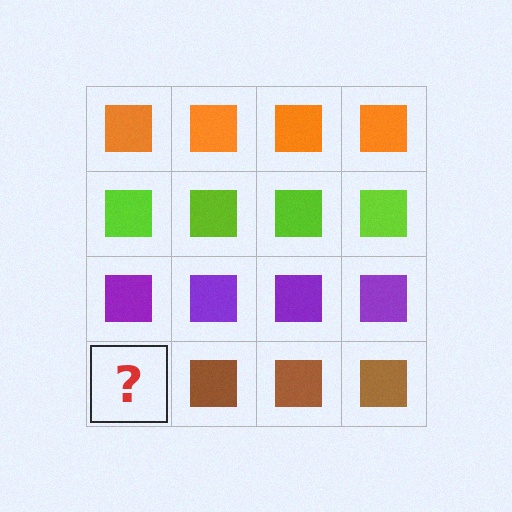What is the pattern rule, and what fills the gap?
The rule is that each row has a consistent color. The gap should be filled with a brown square.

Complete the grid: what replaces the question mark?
The question mark should be replaced with a brown square.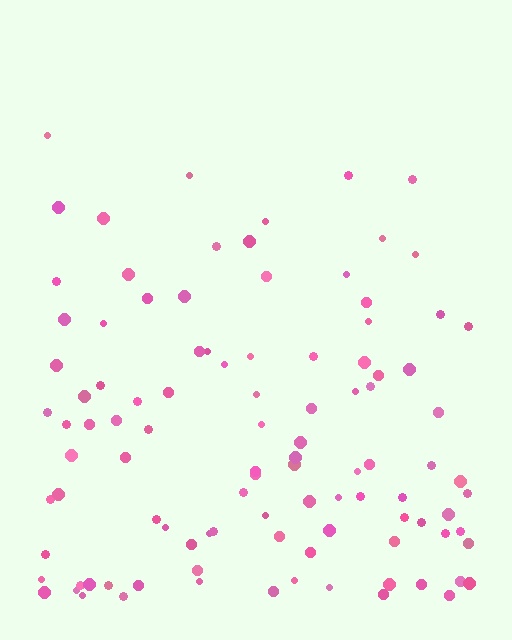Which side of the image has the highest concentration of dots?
The bottom.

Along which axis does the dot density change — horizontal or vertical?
Vertical.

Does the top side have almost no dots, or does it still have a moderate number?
Still a moderate number, just noticeably fewer than the bottom.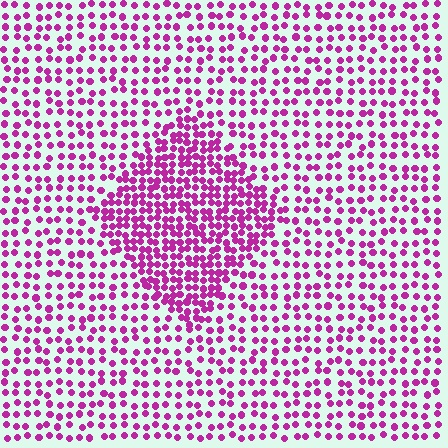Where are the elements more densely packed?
The elements are more densely packed inside the diamond boundary.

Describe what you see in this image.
The image contains small magenta elements arranged at two different densities. A diamond-shaped region is visible where the elements are more densely packed than the surrounding area.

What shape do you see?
I see a diamond.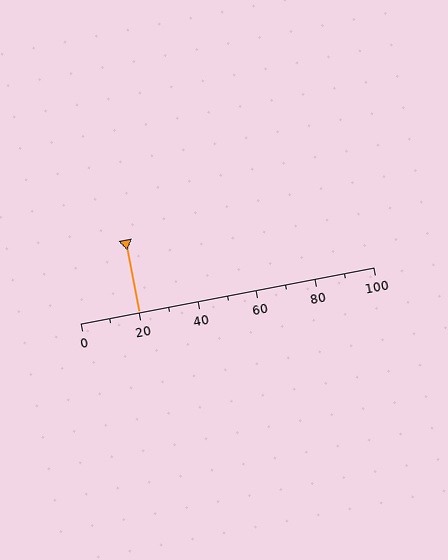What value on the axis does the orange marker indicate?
The marker indicates approximately 20.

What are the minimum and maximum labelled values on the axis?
The axis runs from 0 to 100.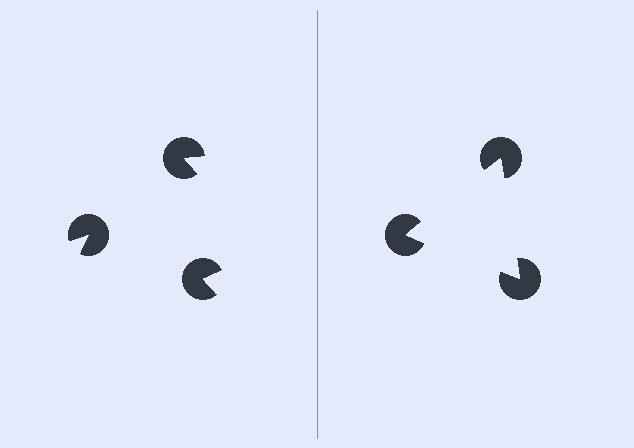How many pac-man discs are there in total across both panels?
6 — 3 on each side.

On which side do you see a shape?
An illusory triangle appears on the right side. On the left side the wedge cuts are rotated, so no coherent shape forms.